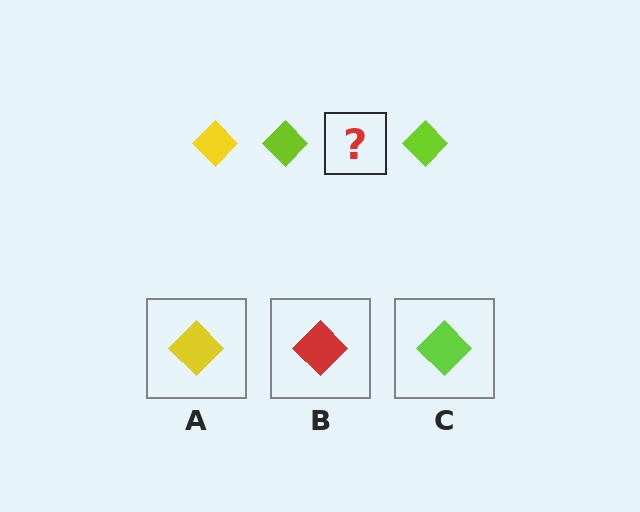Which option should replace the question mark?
Option A.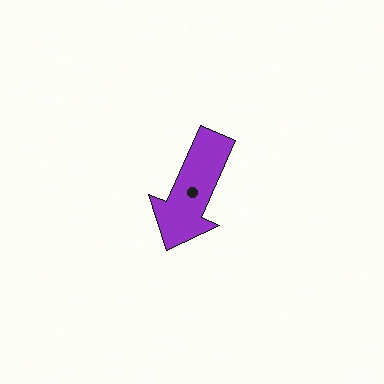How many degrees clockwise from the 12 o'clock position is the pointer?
Approximately 204 degrees.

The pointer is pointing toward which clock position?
Roughly 7 o'clock.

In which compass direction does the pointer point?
Southwest.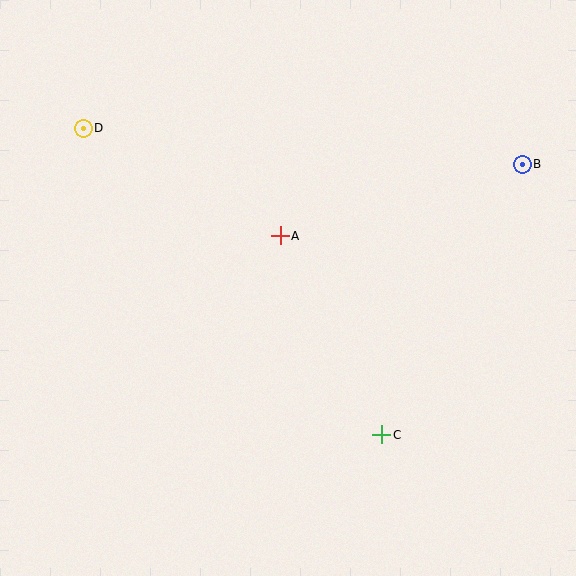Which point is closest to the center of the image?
Point A at (280, 236) is closest to the center.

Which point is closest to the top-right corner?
Point B is closest to the top-right corner.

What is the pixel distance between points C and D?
The distance between C and D is 428 pixels.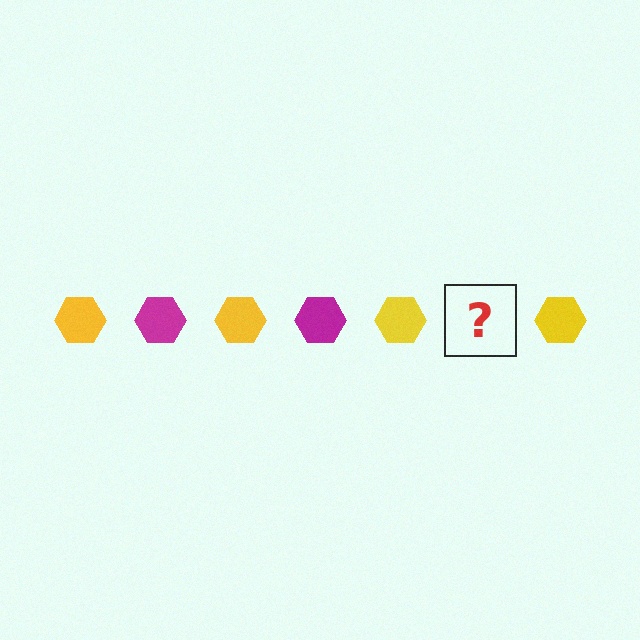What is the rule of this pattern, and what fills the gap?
The rule is that the pattern cycles through yellow, magenta hexagons. The gap should be filled with a magenta hexagon.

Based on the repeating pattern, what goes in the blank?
The blank should be a magenta hexagon.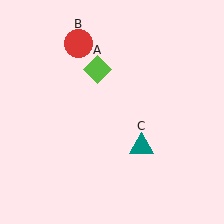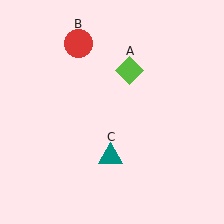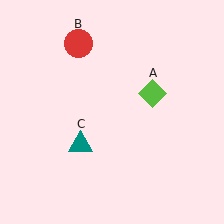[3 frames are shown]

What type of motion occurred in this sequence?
The lime diamond (object A), teal triangle (object C) rotated clockwise around the center of the scene.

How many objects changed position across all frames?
2 objects changed position: lime diamond (object A), teal triangle (object C).